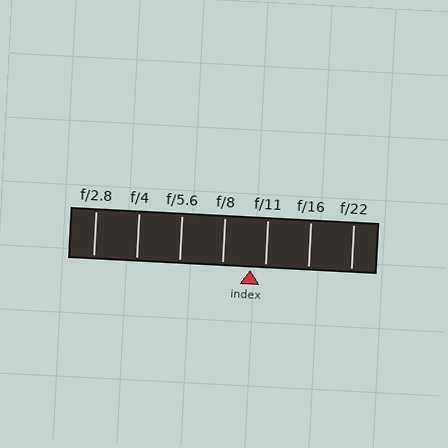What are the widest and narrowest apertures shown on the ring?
The widest aperture shown is f/2.8 and the narrowest is f/22.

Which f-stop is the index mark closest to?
The index mark is closest to f/11.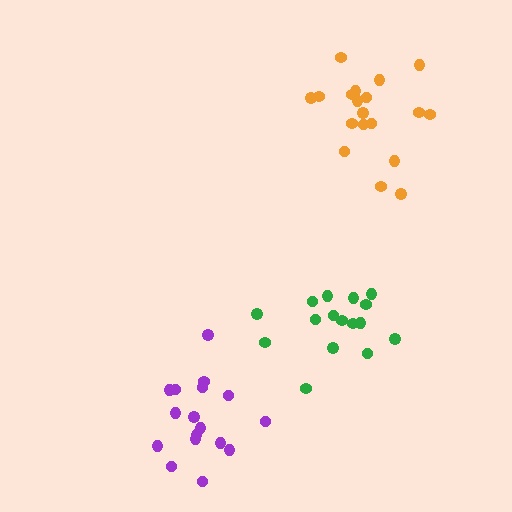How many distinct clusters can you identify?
There are 3 distinct clusters.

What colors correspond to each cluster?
The clusters are colored: orange, purple, green.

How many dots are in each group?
Group 1: 19 dots, Group 2: 17 dots, Group 3: 16 dots (52 total).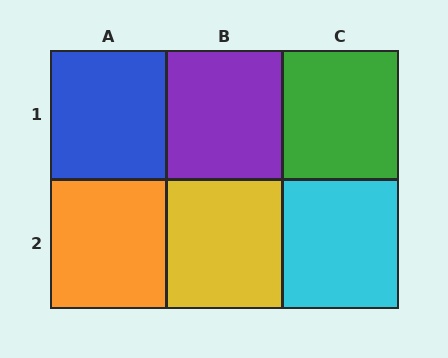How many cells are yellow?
1 cell is yellow.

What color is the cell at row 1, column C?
Green.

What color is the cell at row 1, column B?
Purple.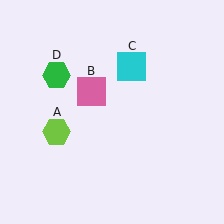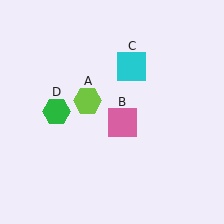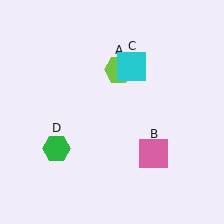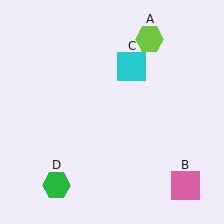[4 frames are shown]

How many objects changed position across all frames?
3 objects changed position: lime hexagon (object A), pink square (object B), green hexagon (object D).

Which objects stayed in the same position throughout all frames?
Cyan square (object C) remained stationary.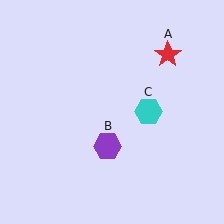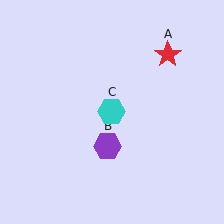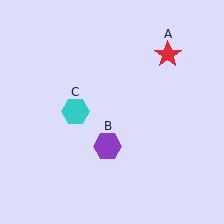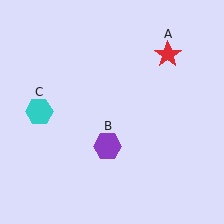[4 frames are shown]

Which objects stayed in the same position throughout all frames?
Red star (object A) and purple hexagon (object B) remained stationary.